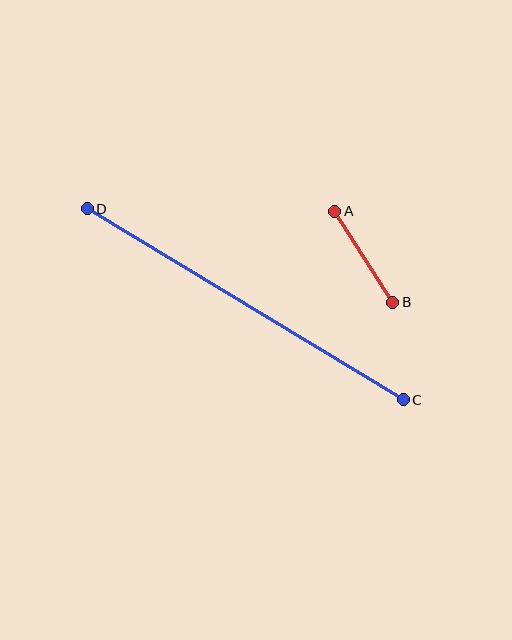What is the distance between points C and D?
The distance is approximately 369 pixels.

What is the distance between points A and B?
The distance is approximately 108 pixels.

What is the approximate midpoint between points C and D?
The midpoint is at approximately (245, 304) pixels.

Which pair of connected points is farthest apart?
Points C and D are farthest apart.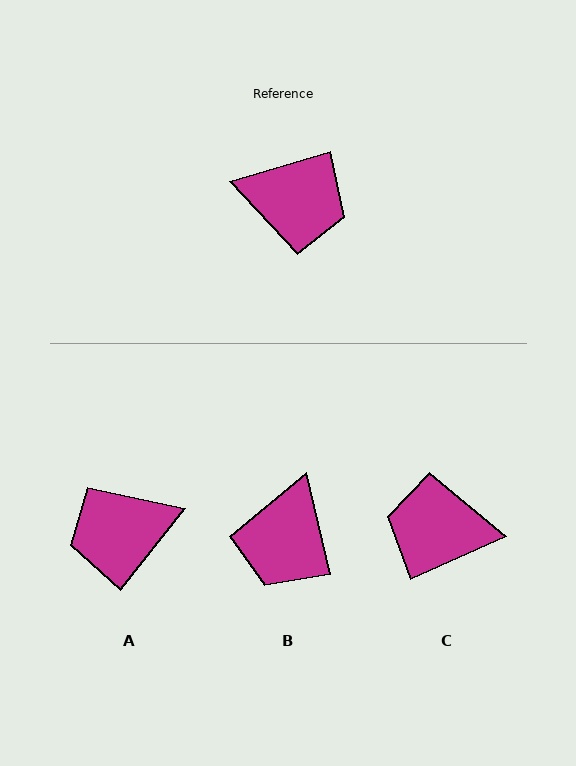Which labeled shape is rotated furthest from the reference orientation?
C, about 172 degrees away.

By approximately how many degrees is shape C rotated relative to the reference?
Approximately 172 degrees clockwise.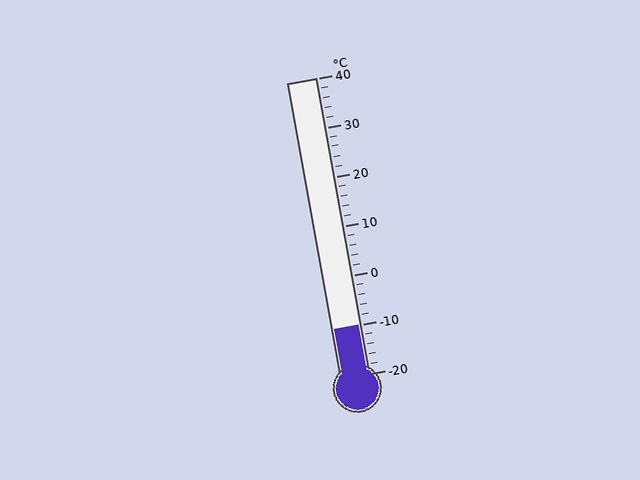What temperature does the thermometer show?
The thermometer shows approximately -10°C.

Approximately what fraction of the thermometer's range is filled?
The thermometer is filled to approximately 15% of its range.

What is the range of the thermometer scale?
The thermometer scale ranges from -20°C to 40°C.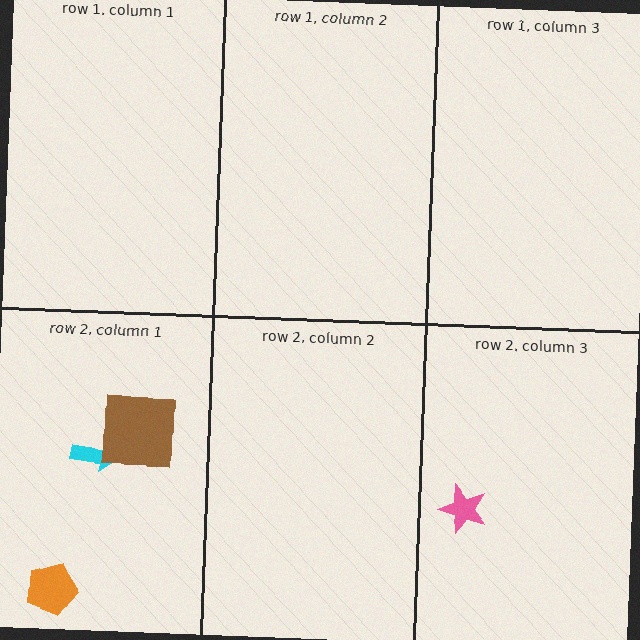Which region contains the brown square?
The row 2, column 1 region.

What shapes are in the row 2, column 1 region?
The cyan arrow, the brown square, the orange pentagon.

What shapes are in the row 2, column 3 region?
The pink star.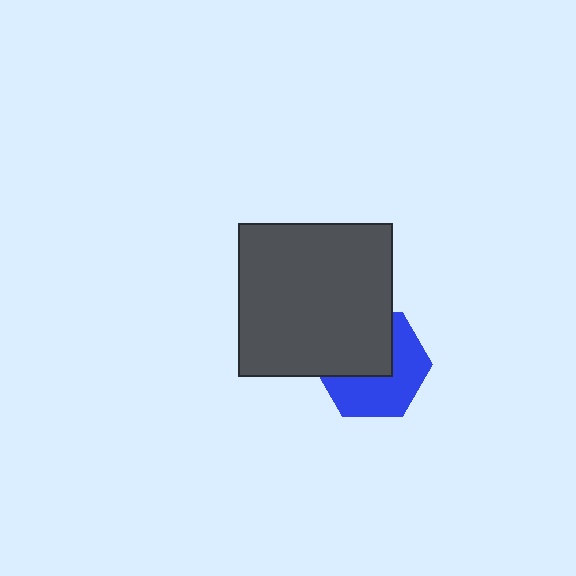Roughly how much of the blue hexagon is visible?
About half of it is visible (roughly 53%).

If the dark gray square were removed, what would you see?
You would see the complete blue hexagon.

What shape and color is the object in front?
The object in front is a dark gray square.